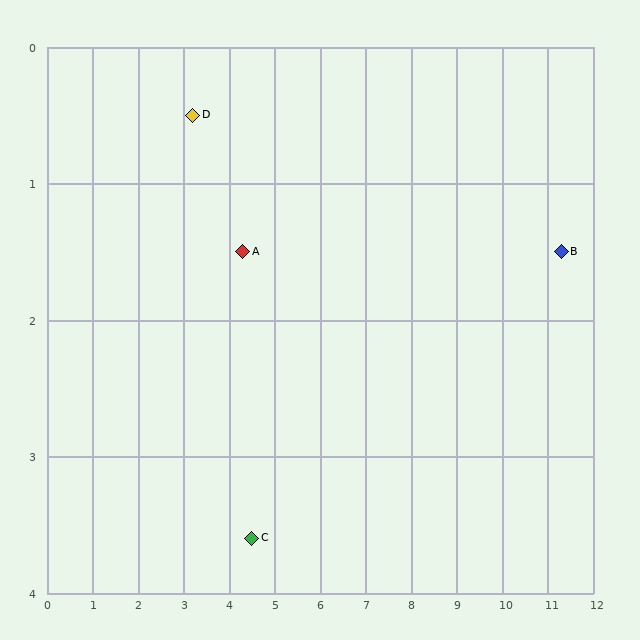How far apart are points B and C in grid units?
Points B and C are about 7.1 grid units apart.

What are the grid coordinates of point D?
Point D is at approximately (3.2, 0.5).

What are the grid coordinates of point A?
Point A is at approximately (4.3, 1.5).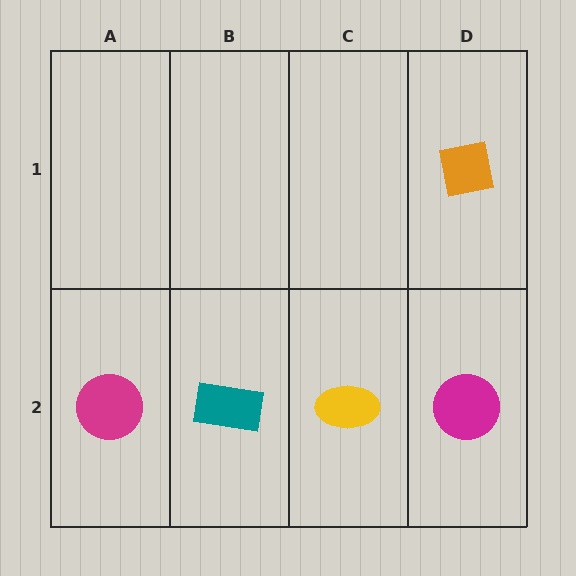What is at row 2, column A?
A magenta circle.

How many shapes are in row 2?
4 shapes.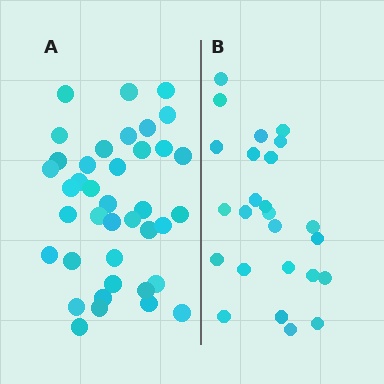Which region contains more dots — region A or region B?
Region A (the left region) has more dots.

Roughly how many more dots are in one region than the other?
Region A has approximately 15 more dots than region B.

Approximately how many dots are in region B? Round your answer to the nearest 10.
About 20 dots. (The exact count is 25, which rounds to 20.)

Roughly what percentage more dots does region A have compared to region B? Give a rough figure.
About 55% more.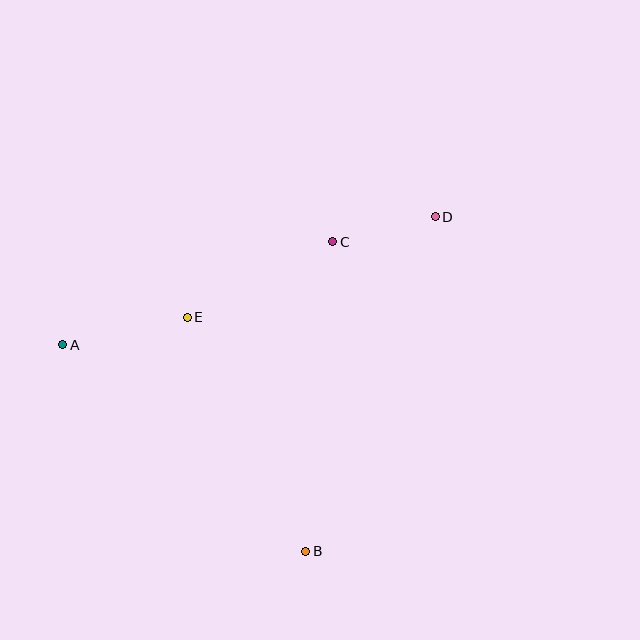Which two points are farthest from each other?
Points A and D are farthest from each other.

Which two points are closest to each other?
Points C and D are closest to each other.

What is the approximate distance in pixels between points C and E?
The distance between C and E is approximately 163 pixels.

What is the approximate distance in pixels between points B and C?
The distance between B and C is approximately 310 pixels.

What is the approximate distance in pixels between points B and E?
The distance between B and E is approximately 262 pixels.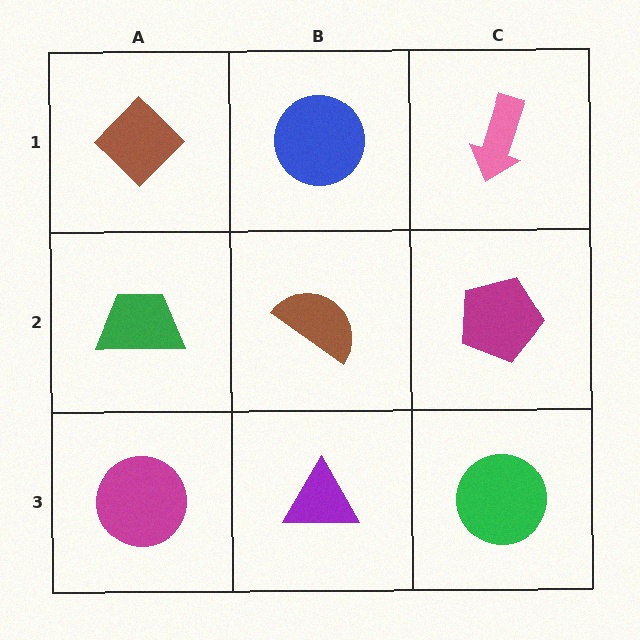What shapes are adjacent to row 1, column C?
A magenta pentagon (row 2, column C), a blue circle (row 1, column B).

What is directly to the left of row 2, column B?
A green trapezoid.